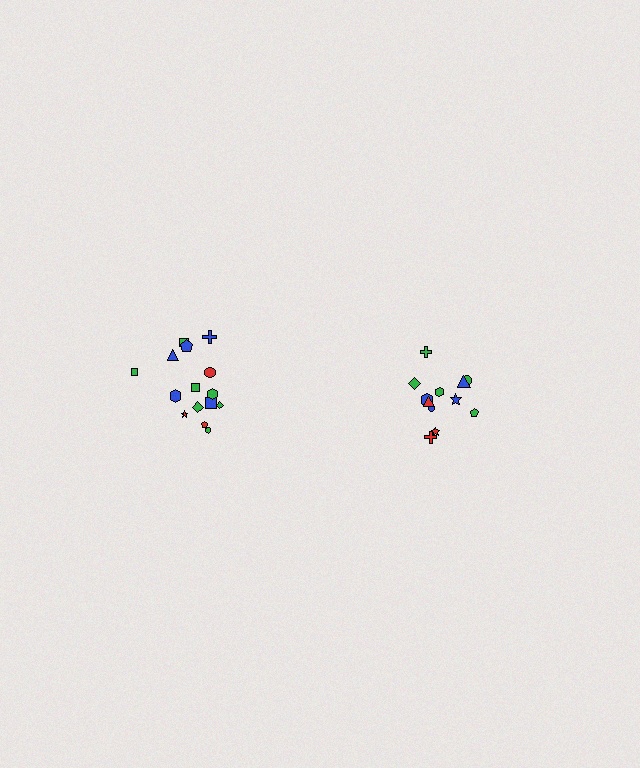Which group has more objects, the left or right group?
The left group.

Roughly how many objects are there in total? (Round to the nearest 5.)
Roughly 25 objects in total.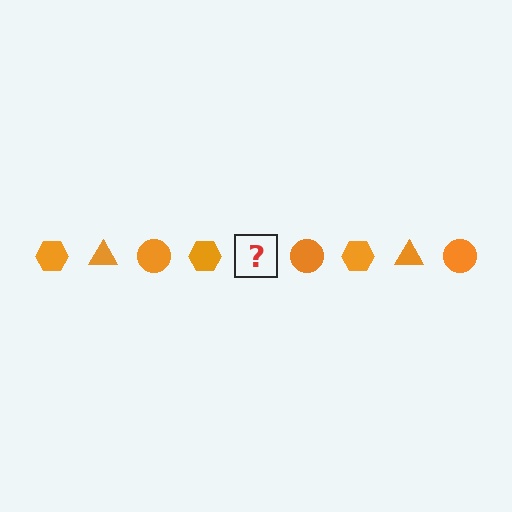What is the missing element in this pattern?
The missing element is an orange triangle.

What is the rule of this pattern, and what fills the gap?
The rule is that the pattern cycles through hexagon, triangle, circle shapes in orange. The gap should be filled with an orange triangle.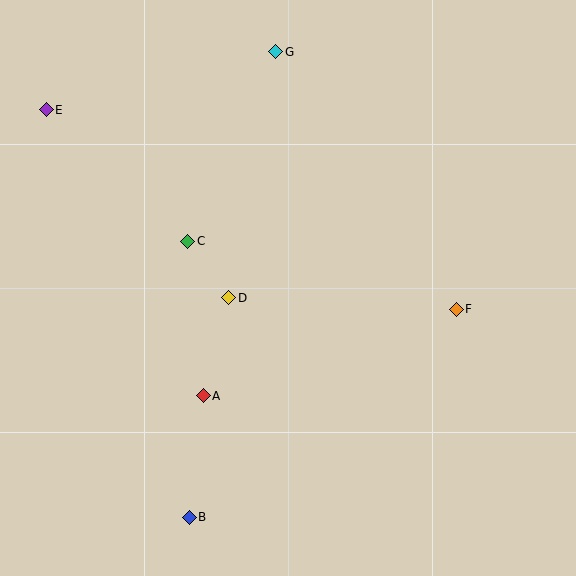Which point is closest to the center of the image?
Point D at (229, 298) is closest to the center.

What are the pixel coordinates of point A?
Point A is at (203, 396).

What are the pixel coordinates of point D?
Point D is at (229, 298).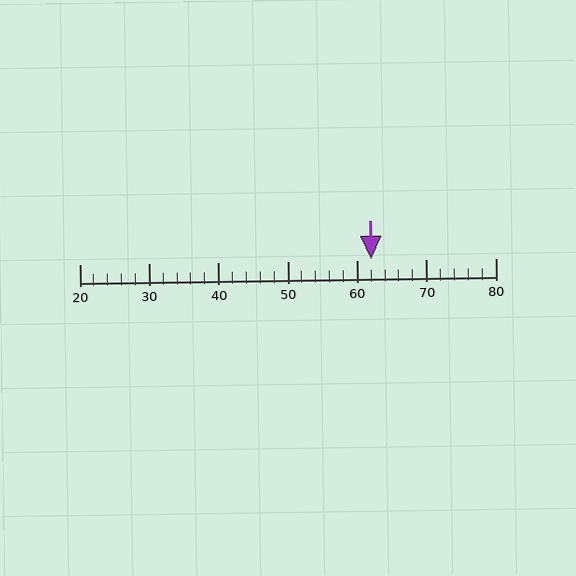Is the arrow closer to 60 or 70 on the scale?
The arrow is closer to 60.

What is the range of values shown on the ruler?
The ruler shows values from 20 to 80.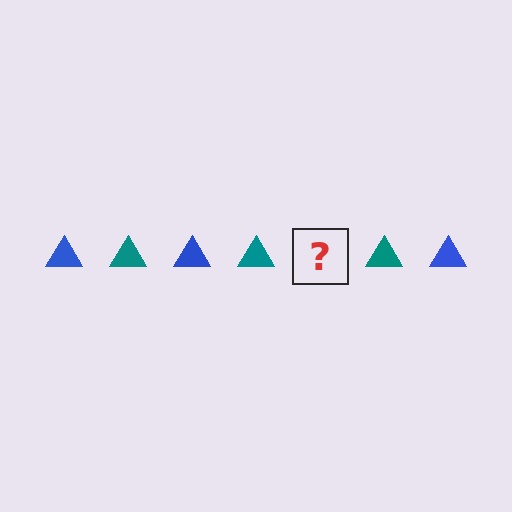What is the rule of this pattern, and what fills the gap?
The rule is that the pattern cycles through blue, teal triangles. The gap should be filled with a blue triangle.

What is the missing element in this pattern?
The missing element is a blue triangle.